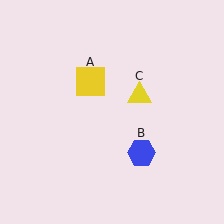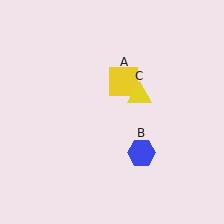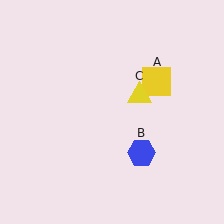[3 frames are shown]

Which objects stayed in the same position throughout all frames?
Blue hexagon (object B) and yellow triangle (object C) remained stationary.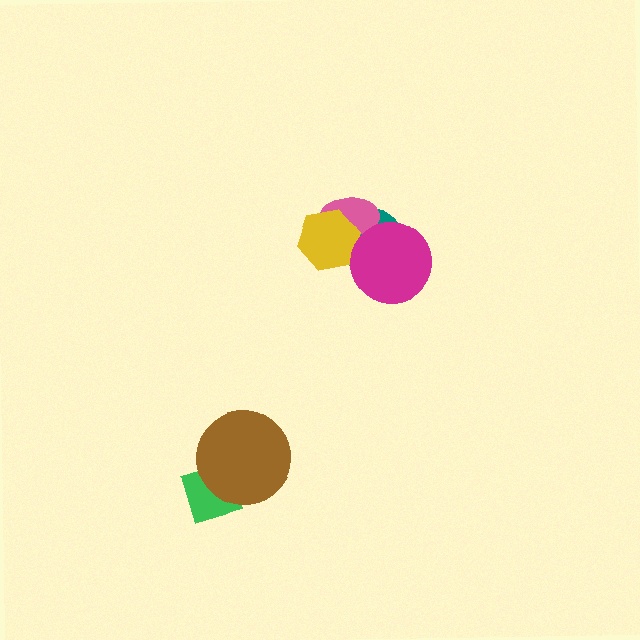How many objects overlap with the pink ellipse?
3 objects overlap with the pink ellipse.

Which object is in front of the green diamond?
The brown circle is in front of the green diamond.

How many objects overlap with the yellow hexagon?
2 objects overlap with the yellow hexagon.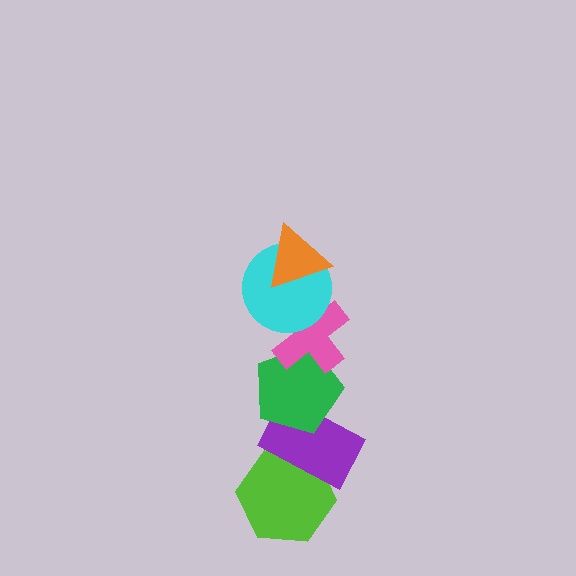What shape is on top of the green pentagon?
The pink cross is on top of the green pentagon.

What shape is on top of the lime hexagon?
The purple rectangle is on top of the lime hexagon.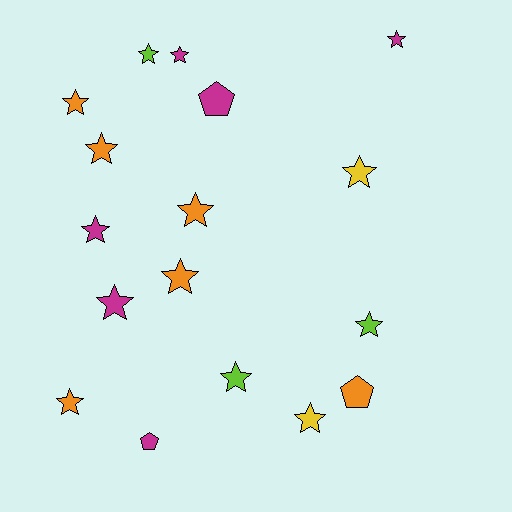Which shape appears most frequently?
Star, with 14 objects.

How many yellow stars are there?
There are 2 yellow stars.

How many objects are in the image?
There are 17 objects.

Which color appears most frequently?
Magenta, with 6 objects.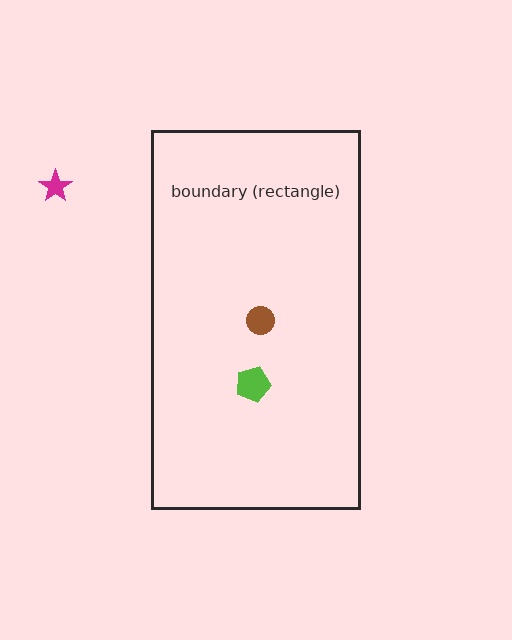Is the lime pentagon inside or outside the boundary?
Inside.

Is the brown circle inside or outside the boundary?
Inside.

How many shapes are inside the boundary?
2 inside, 1 outside.